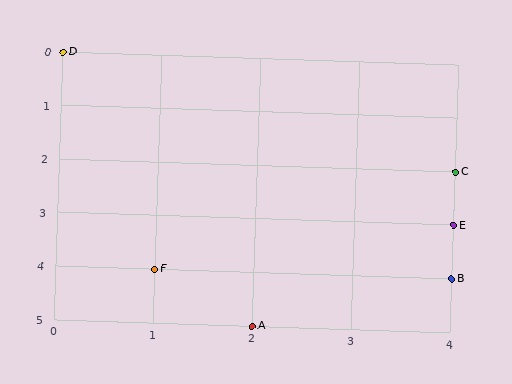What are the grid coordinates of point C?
Point C is at grid coordinates (4, 2).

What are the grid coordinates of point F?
Point F is at grid coordinates (1, 4).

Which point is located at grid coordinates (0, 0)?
Point D is at (0, 0).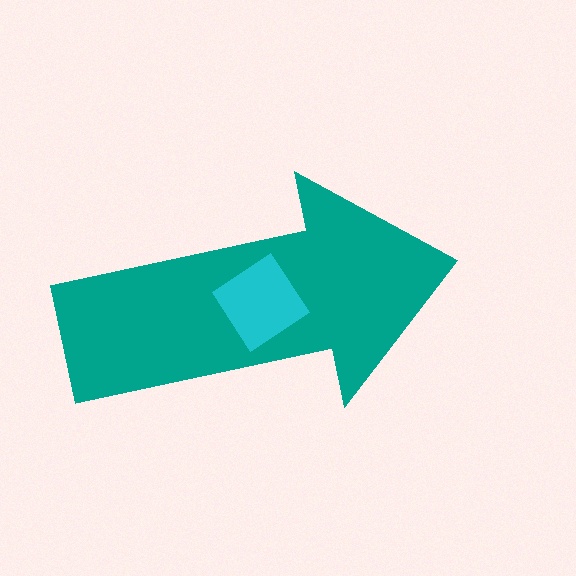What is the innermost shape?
The cyan diamond.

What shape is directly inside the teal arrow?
The cyan diamond.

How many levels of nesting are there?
2.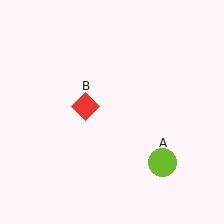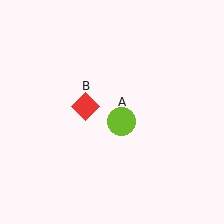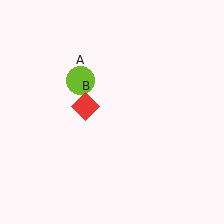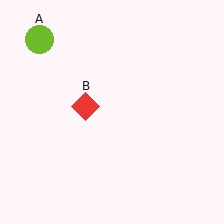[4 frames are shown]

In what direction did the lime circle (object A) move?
The lime circle (object A) moved up and to the left.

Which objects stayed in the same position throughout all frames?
Red diamond (object B) remained stationary.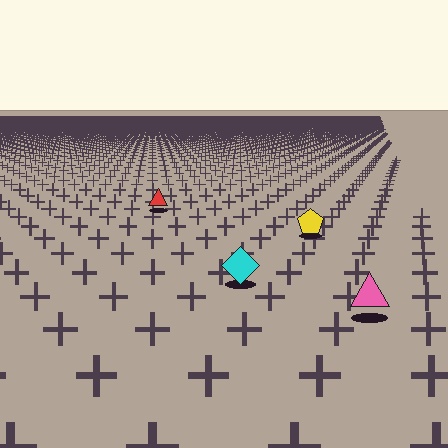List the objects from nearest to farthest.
From nearest to farthest: the pink triangle, the cyan diamond, the yellow pentagon, the red triangle.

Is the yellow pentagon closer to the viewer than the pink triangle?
No. The pink triangle is closer — you can tell from the texture gradient: the ground texture is coarser near it.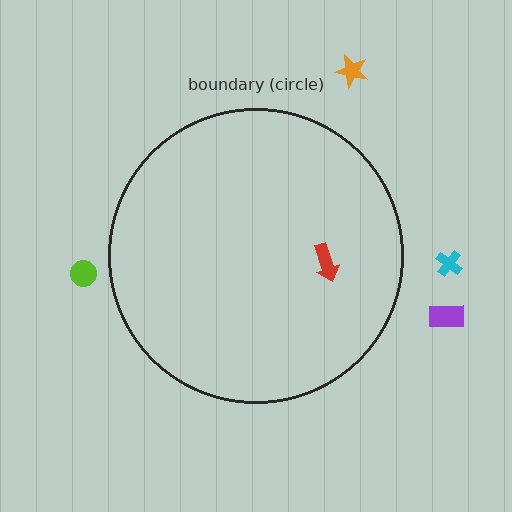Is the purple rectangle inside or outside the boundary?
Outside.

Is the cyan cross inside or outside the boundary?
Outside.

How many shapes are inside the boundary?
1 inside, 4 outside.